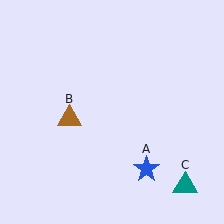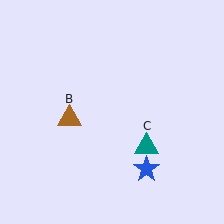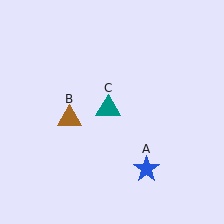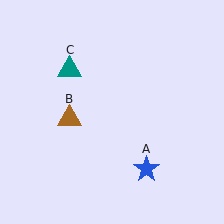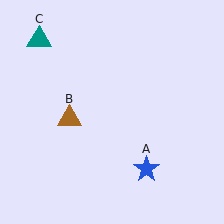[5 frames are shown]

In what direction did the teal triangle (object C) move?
The teal triangle (object C) moved up and to the left.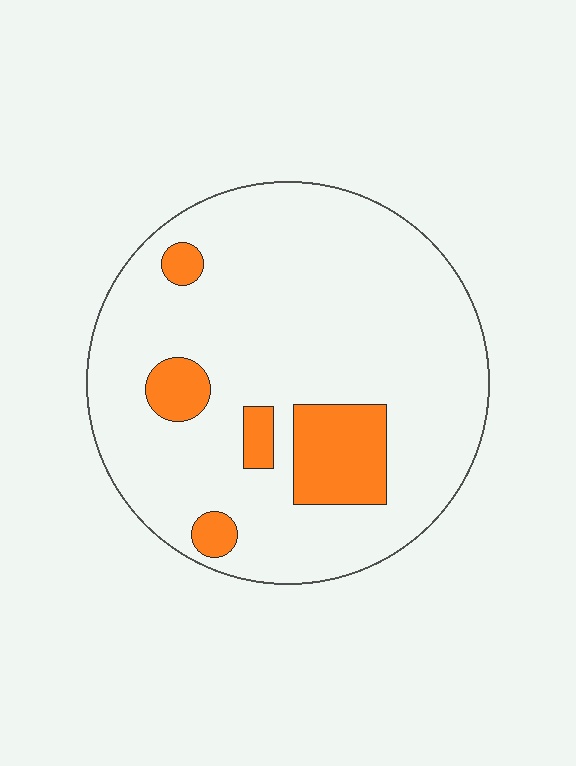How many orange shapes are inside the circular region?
5.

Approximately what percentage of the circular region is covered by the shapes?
Approximately 15%.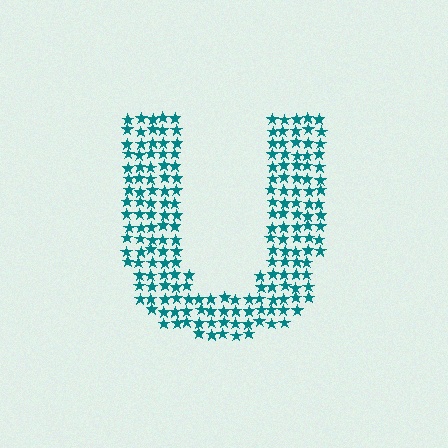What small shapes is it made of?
It is made of small stars.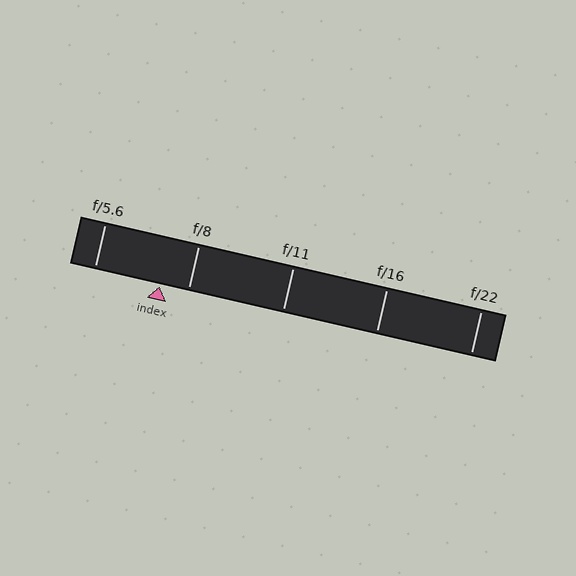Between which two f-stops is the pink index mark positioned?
The index mark is between f/5.6 and f/8.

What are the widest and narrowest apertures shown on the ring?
The widest aperture shown is f/5.6 and the narrowest is f/22.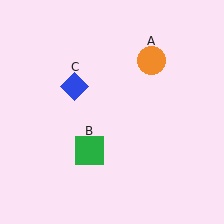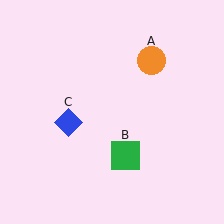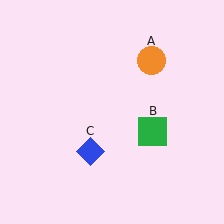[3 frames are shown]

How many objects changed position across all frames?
2 objects changed position: green square (object B), blue diamond (object C).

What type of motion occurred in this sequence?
The green square (object B), blue diamond (object C) rotated counterclockwise around the center of the scene.